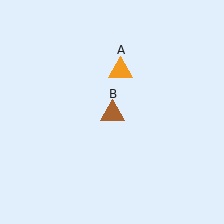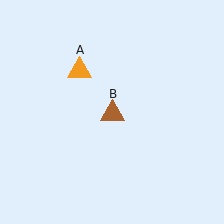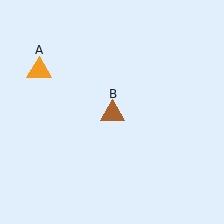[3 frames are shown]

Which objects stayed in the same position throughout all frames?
Brown triangle (object B) remained stationary.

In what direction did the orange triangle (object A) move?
The orange triangle (object A) moved left.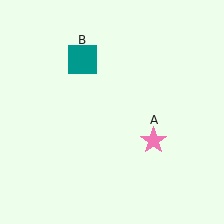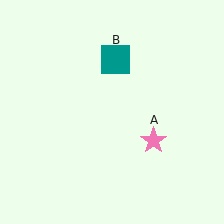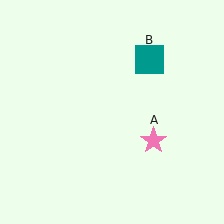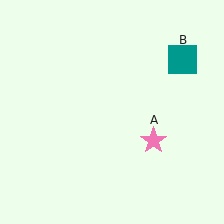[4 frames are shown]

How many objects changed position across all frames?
1 object changed position: teal square (object B).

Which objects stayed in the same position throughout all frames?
Pink star (object A) remained stationary.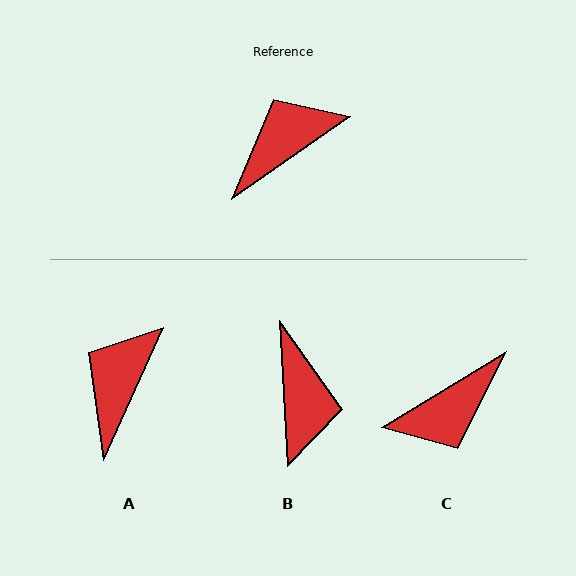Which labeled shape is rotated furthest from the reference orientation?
C, about 176 degrees away.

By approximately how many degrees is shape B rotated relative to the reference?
Approximately 122 degrees clockwise.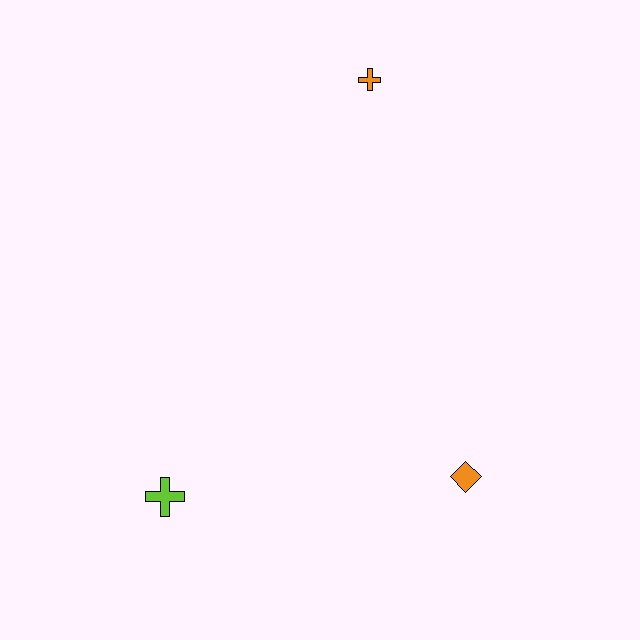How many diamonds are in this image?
There is 1 diamond.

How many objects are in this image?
There are 3 objects.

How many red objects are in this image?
There are no red objects.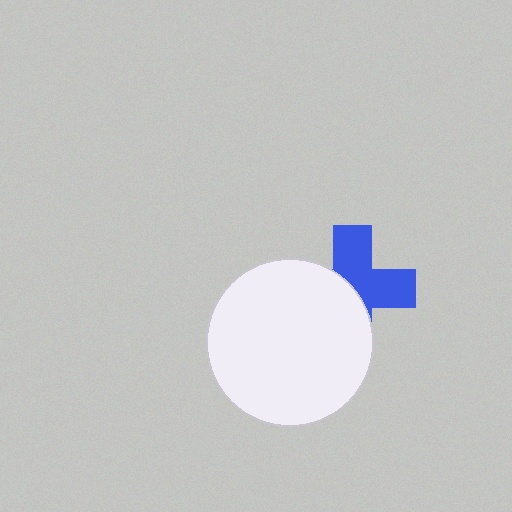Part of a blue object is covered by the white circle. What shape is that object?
It is a cross.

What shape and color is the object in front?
The object in front is a white circle.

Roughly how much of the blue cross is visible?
About half of it is visible (roughly 50%).